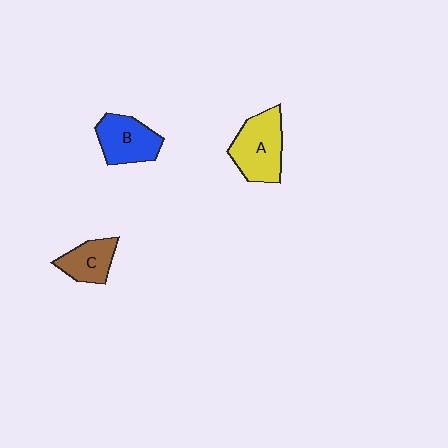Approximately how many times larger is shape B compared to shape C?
Approximately 1.3 times.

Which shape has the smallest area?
Shape C (brown).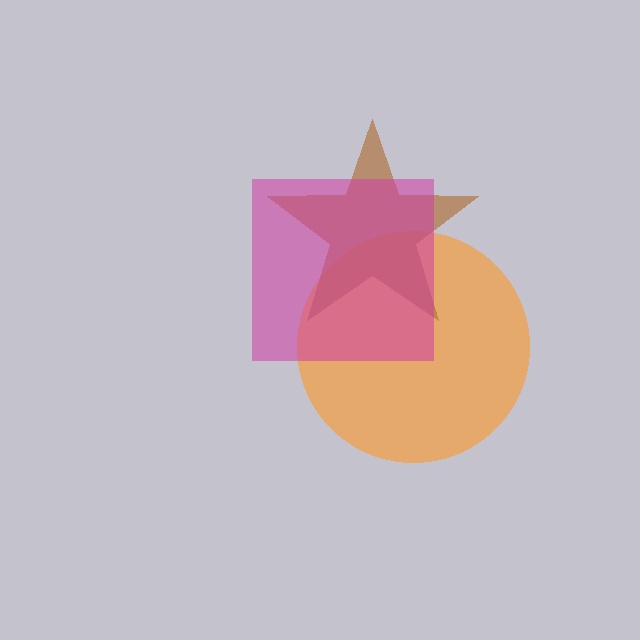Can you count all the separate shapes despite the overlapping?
Yes, there are 3 separate shapes.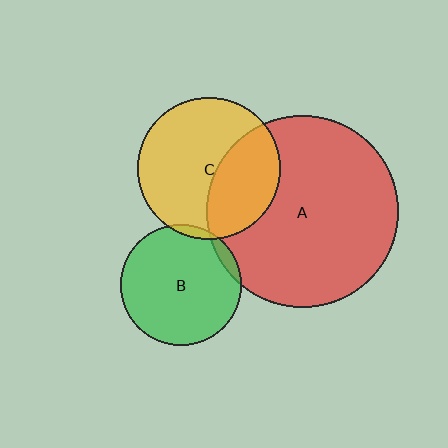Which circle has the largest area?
Circle A (red).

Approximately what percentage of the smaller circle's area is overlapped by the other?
Approximately 5%.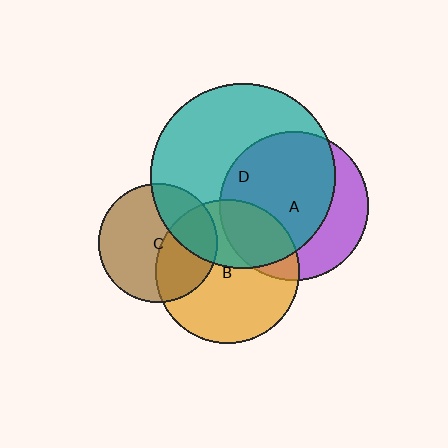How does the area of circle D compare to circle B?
Approximately 1.7 times.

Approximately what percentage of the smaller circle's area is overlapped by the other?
Approximately 30%.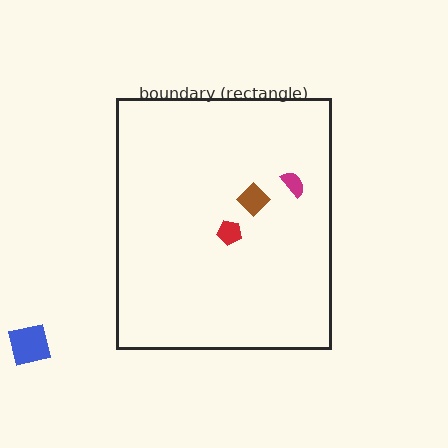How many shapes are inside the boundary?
3 inside, 1 outside.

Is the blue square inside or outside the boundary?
Outside.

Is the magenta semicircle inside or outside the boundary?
Inside.